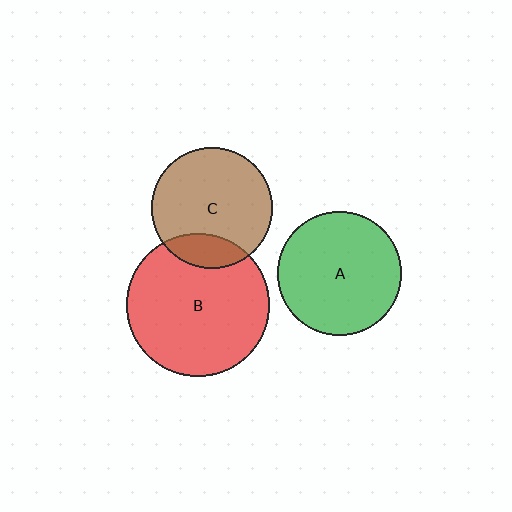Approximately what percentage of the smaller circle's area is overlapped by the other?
Approximately 20%.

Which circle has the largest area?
Circle B (red).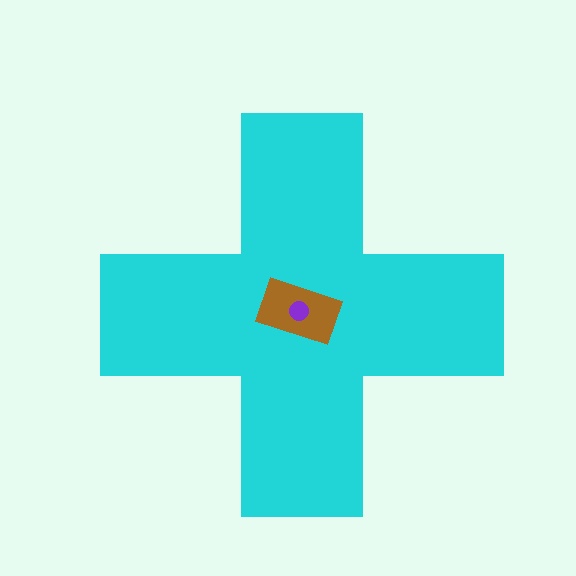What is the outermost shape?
The cyan cross.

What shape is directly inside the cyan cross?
The brown rectangle.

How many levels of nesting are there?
3.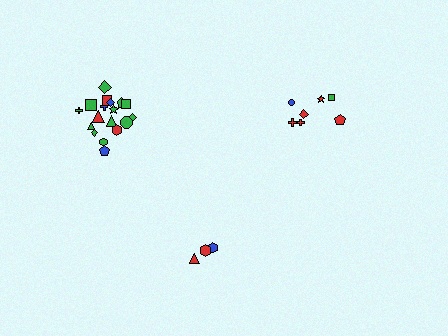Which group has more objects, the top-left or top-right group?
The top-left group.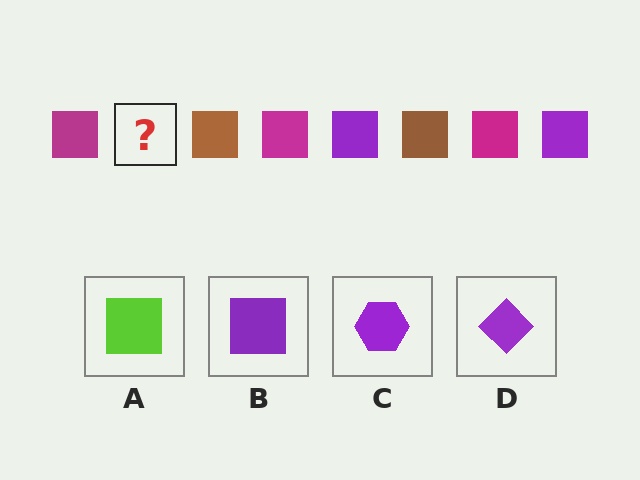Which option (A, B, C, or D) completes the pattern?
B.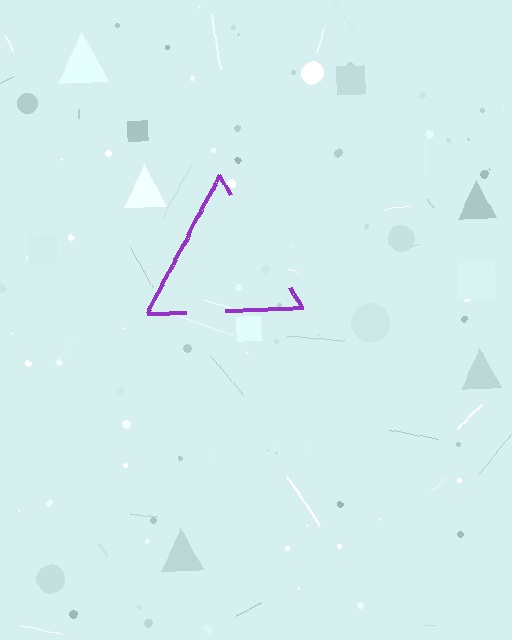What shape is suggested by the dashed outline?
The dashed outline suggests a triangle.